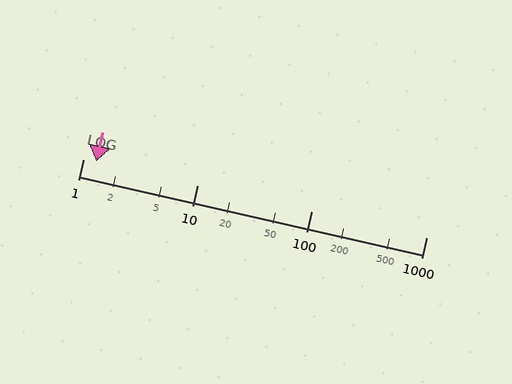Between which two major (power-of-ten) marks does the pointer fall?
The pointer is between 1 and 10.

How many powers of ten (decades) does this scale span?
The scale spans 3 decades, from 1 to 1000.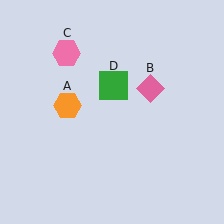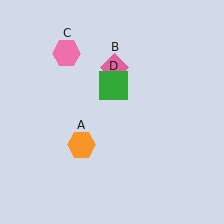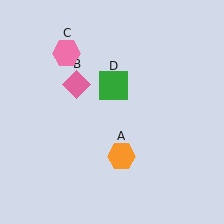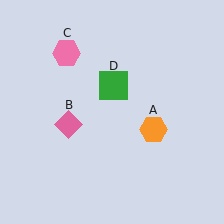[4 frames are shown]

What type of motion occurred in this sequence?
The orange hexagon (object A), pink diamond (object B) rotated counterclockwise around the center of the scene.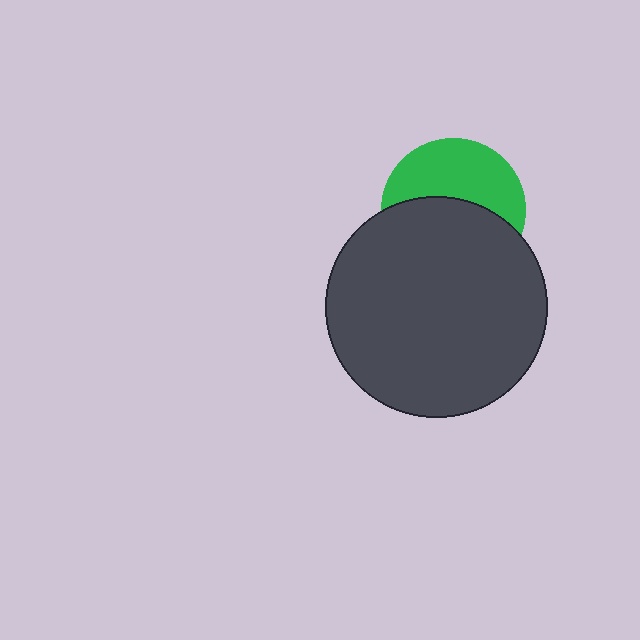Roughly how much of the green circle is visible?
About half of it is visible (roughly 46%).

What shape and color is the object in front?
The object in front is a dark gray circle.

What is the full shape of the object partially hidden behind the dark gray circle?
The partially hidden object is a green circle.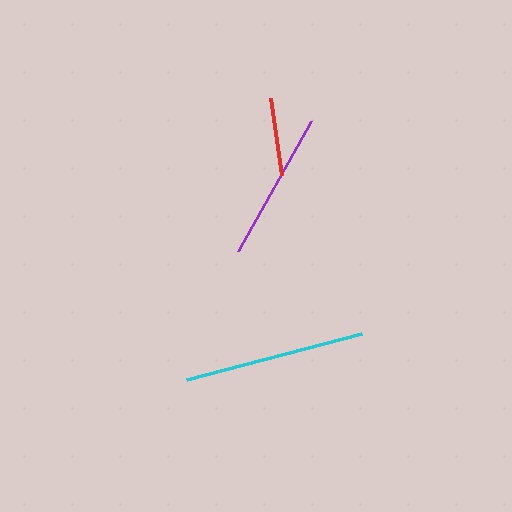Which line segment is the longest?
The cyan line is the longest at approximately 181 pixels.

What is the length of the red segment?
The red segment is approximately 78 pixels long.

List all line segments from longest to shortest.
From longest to shortest: cyan, purple, red.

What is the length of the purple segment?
The purple segment is approximately 149 pixels long.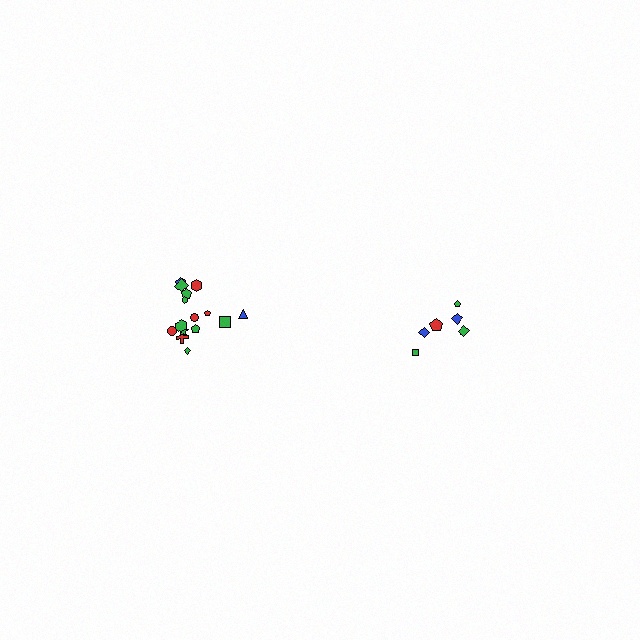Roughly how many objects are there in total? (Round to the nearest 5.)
Roughly 20 objects in total.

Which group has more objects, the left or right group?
The left group.